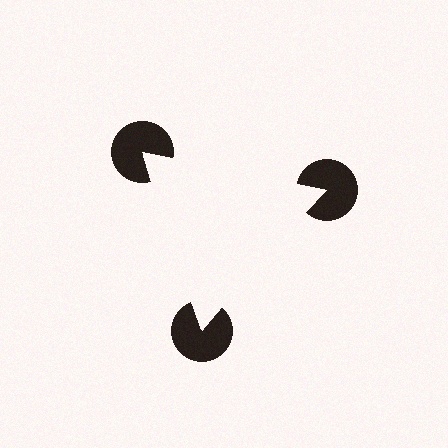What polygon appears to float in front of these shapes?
An illusory triangle — its edges are inferred from the aligned wedge cuts in the pac-man discs, not physically drawn.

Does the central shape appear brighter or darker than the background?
It typically appears slightly brighter than the background, even though no actual brightness change is drawn.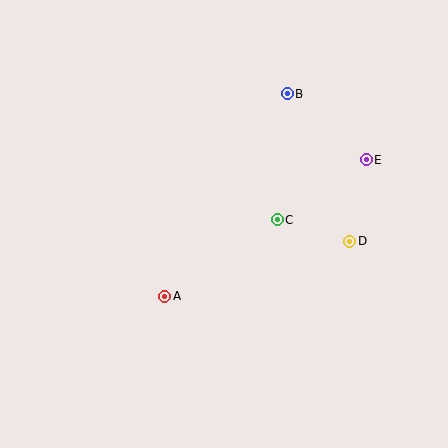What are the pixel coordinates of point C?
Point C is at (277, 220).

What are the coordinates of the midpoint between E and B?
The midpoint between E and B is at (327, 127).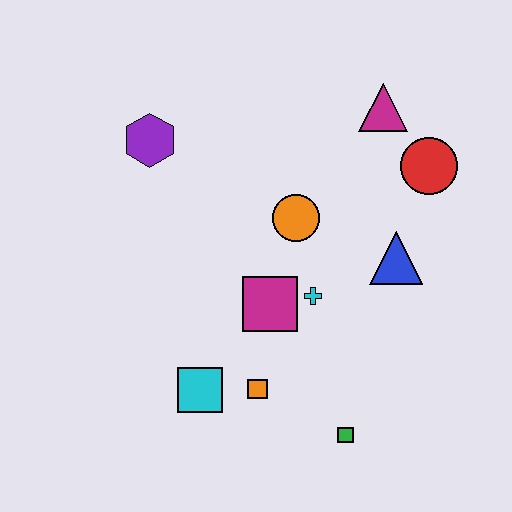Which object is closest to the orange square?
The cyan square is closest to the orange square.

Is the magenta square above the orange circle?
No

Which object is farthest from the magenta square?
The magenta triangle is farthest from the magenta square.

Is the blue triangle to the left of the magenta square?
No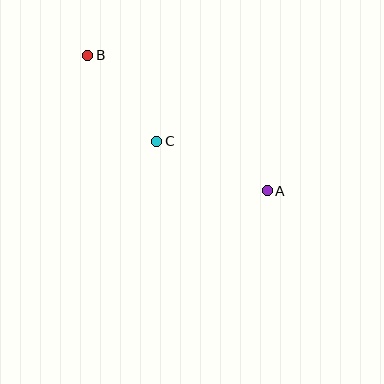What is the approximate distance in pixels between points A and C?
The distance between A and C is approximately 121 pixels.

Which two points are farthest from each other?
Points A and B are farthest from each other.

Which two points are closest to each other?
Points B and C are closest to each other.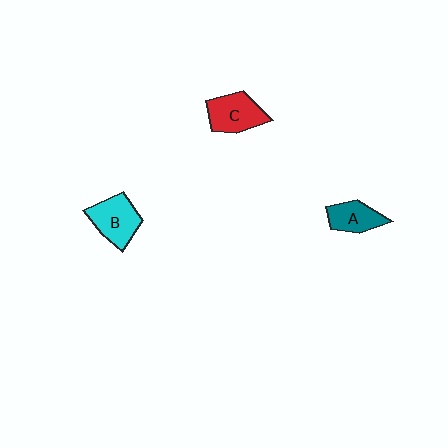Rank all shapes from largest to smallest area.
From largest to smallest: B (cyan), C (red), A (teal).